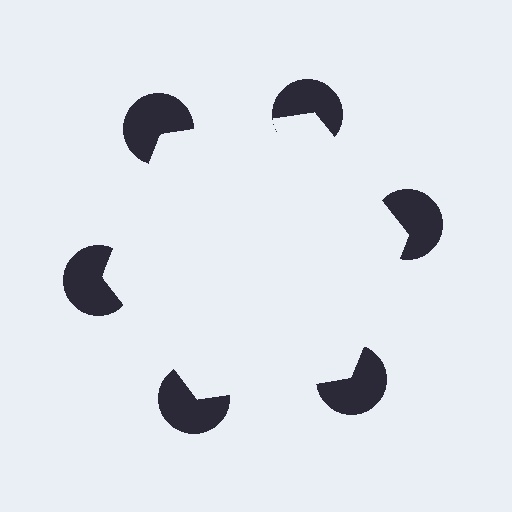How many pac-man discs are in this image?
There are 6 — one at each vertex of the illusory hexagon.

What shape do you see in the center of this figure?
An illusory hexagon — its edges are inferred from the aligned wedge cuts in the pac-man discs, not physically drawn.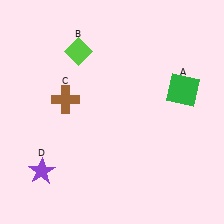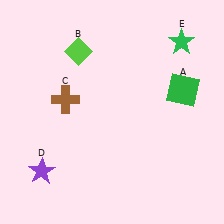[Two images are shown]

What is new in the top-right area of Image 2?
A green star (E) was added in the top-right area of Image 2.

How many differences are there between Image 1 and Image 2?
There is 1 difference between the two images.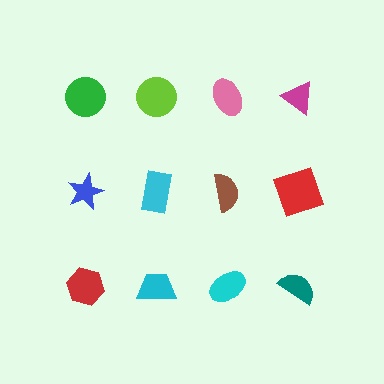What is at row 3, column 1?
A red hexagon.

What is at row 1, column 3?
A pink ellipse.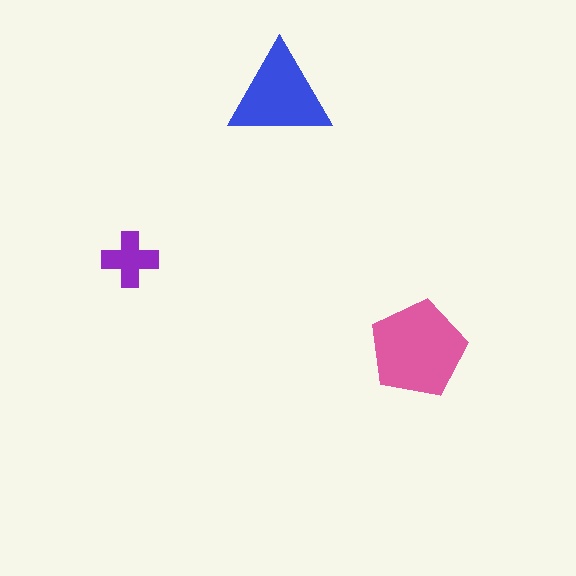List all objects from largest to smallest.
The pink pentagon, the blue triangle, the purple cross.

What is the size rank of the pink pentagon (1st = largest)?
1st.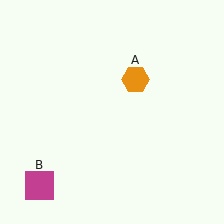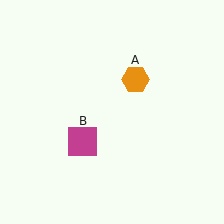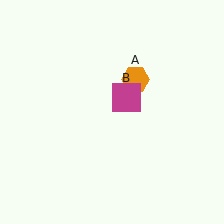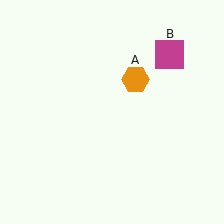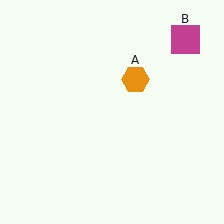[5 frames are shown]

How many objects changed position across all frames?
1 object changed position: magenta square (object B).